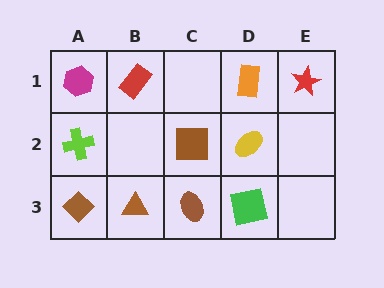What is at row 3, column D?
A green square.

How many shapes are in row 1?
4 shapes.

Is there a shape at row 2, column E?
No, that cell is empty.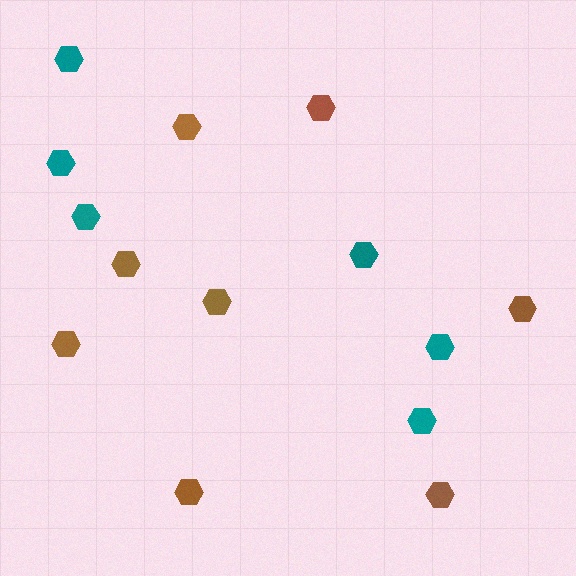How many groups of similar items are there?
There are 2 groups: one group of brown hexagons (8) and one group of teal hexagons (6).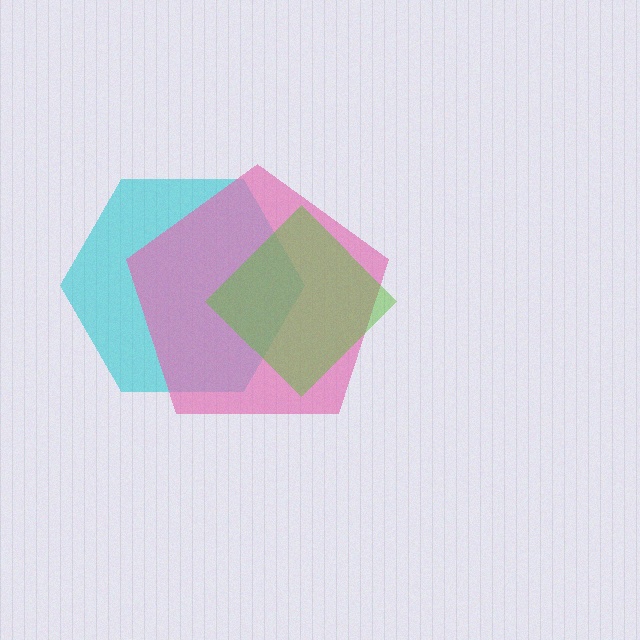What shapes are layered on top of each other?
The layered shapes are: a cyan hexagon, a pink pentagon, a lime diamond.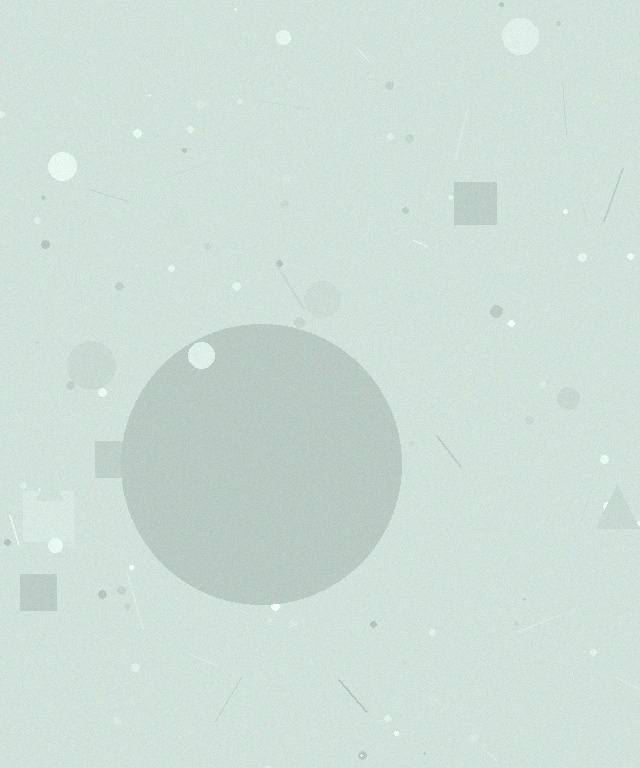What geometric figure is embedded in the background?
A circle is embedded in the background.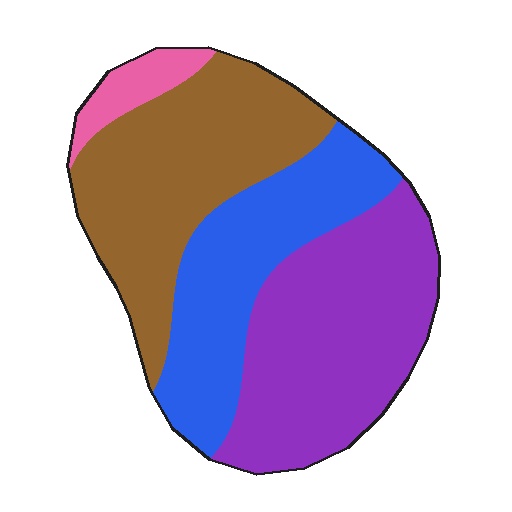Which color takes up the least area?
Pink, at roughly 5%.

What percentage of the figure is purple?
Purple takes up about three eighths (3/8) of the figure.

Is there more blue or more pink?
Blue.